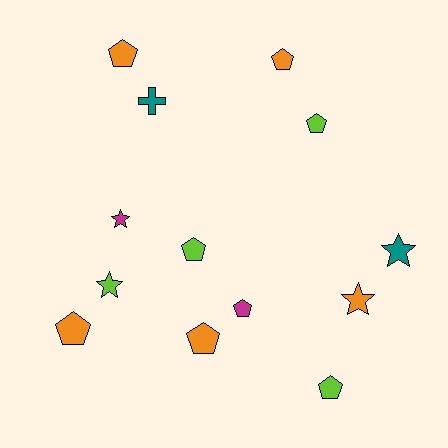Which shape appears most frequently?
Pentagon, with 8 objects.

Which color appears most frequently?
Orange, with 5 objects.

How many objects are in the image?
There are 13 objects.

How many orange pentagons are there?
There are 4 orange pentagons.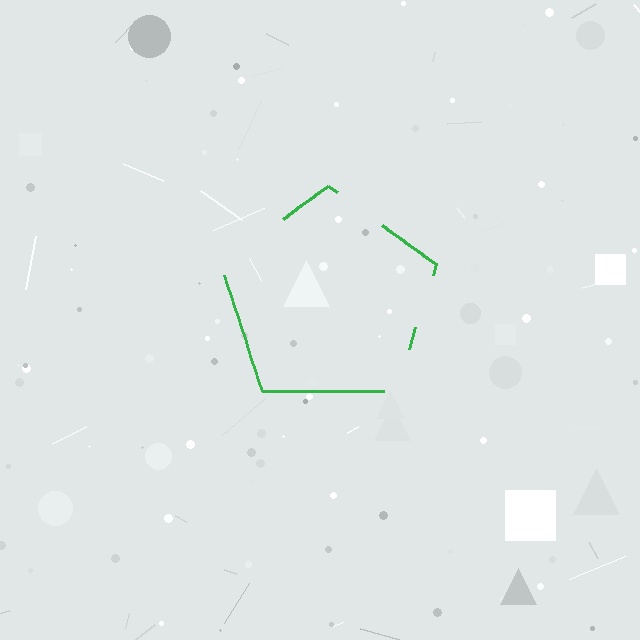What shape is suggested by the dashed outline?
The dashed outline suggests a pentagon.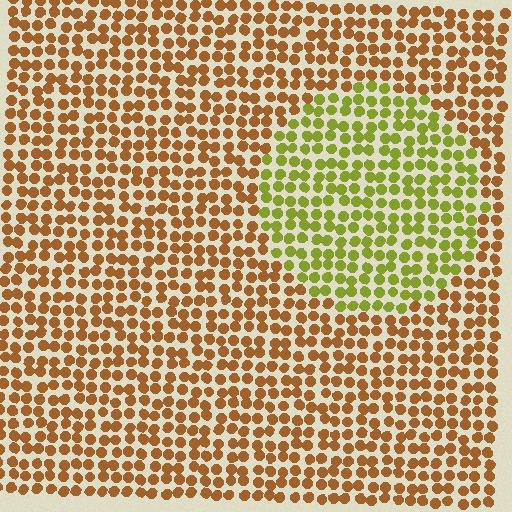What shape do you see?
I see a circle.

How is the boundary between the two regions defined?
The boundary is defined purely by a slight shift in hue (about 47 degrees). Spacing, size, and orientation are identical on both sides.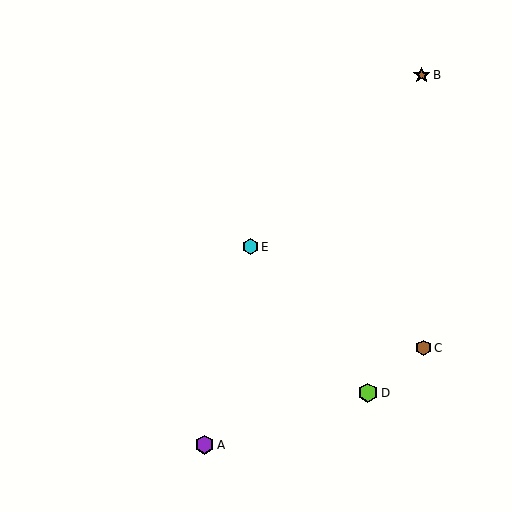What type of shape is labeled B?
Shape B is a brown star.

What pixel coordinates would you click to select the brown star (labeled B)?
Click at (422, 75) to select the brown star B.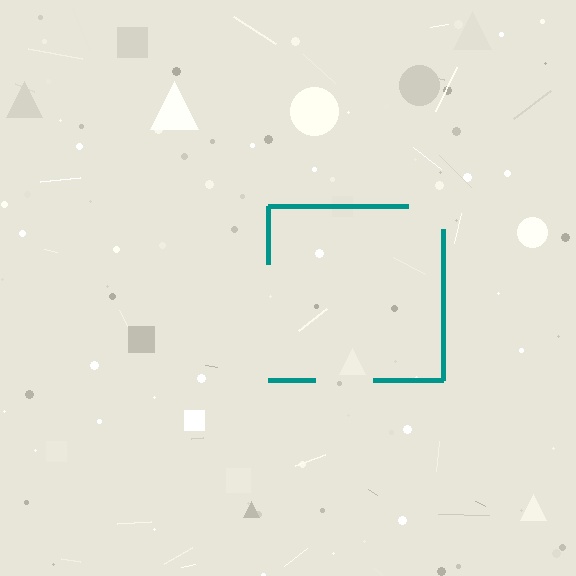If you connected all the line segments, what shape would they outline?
They would outline a square.